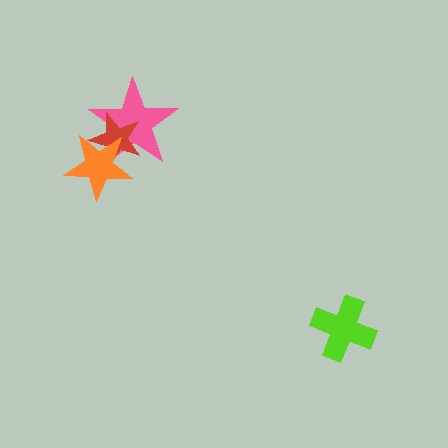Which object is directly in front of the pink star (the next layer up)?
The red star is directly in front of the pink star.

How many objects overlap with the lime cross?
0 objects overlap with the lime cross.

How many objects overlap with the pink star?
2 objects overlap with the pink star.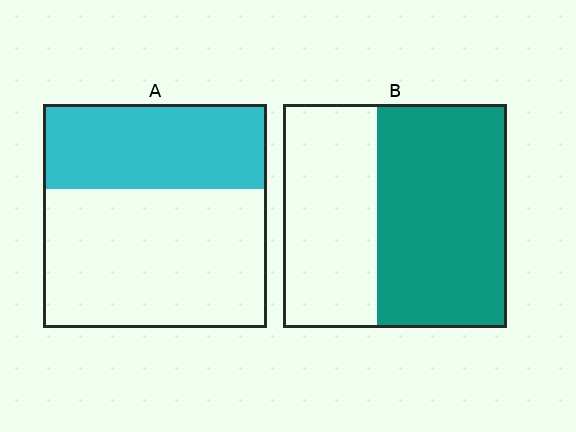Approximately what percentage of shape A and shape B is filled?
A is approximately 40% and B is approximately 60%.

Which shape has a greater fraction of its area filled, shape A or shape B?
Shape B.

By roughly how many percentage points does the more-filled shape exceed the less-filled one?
By roughly 20 percentage points (B over A).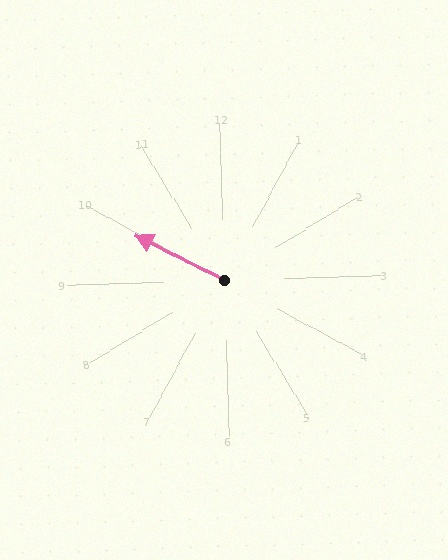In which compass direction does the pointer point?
Northwest.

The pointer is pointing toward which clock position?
Roughly 10 o'clock.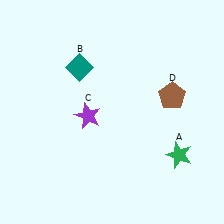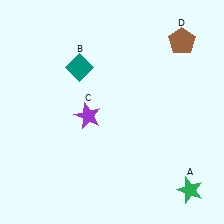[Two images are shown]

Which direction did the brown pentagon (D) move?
The brown pentagon (D) moved up.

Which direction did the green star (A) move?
The green star (A) moved down.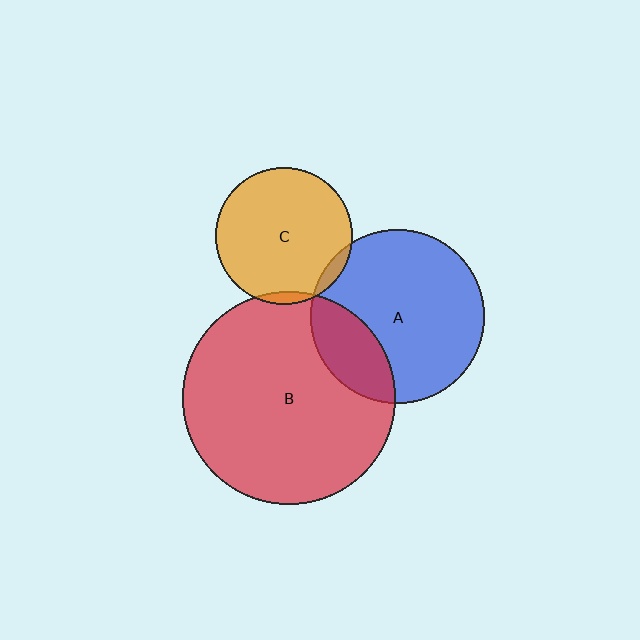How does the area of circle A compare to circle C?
Approximately 1.6 times.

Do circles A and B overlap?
Yes.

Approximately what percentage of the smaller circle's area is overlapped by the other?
Approximately 25%.